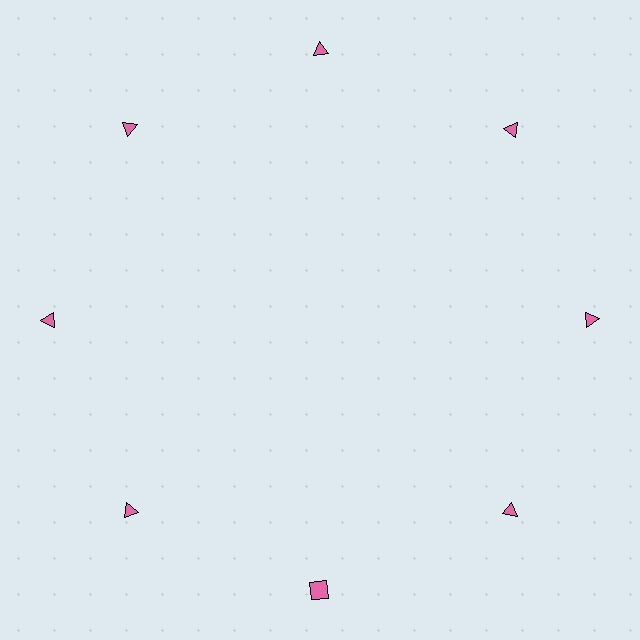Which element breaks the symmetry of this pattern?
The pink square at roughly the 6 o'clock position breaks the symmetry. All other shapes are pink triangles.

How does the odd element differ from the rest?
It has a different shape: square instead of triangle.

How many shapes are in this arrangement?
There are 8 shapes arranged in a ring pattern.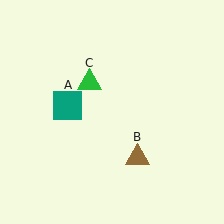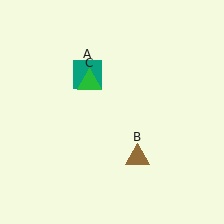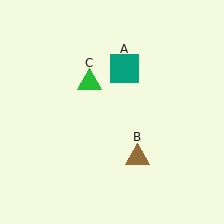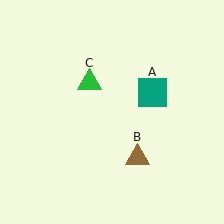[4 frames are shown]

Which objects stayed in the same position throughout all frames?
Brown triangle (object B) and green triangle (object C) remained stationary.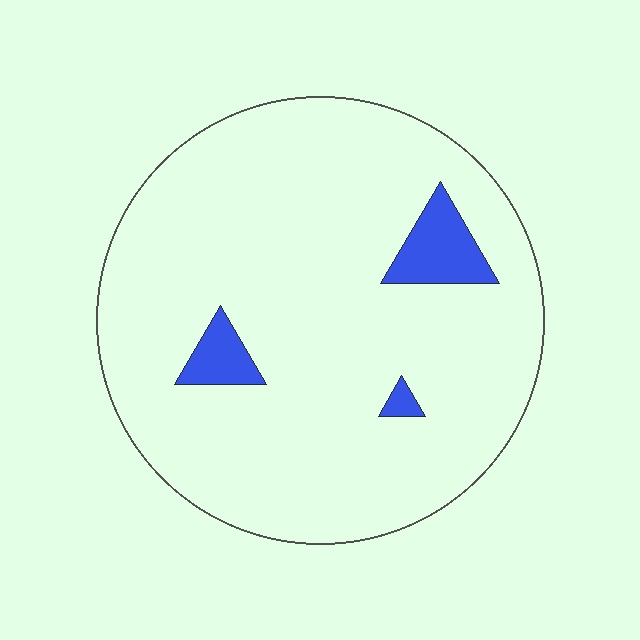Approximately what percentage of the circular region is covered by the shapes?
Approximately 5%.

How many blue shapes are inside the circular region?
3.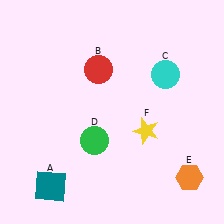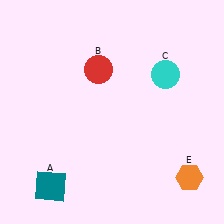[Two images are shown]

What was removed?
The green circle (D), the yellow star (F) were removed in Image 2.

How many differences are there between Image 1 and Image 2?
There are 2 differences between the two images.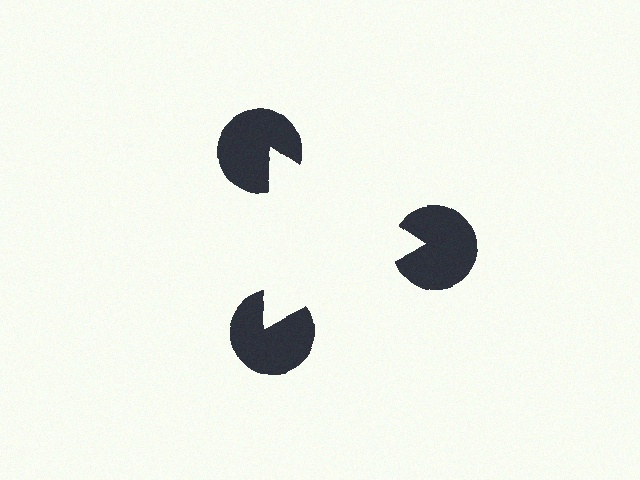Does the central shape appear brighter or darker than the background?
It typically appears slightly brighter than the background, even though no actual brightness change is drawn.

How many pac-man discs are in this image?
There are 3 — one at each vertex of the illusory triangle.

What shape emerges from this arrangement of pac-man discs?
An illusory triangle — its edges are inferred from the aligned wedge cuts in the pac-man discs, not physically drawn.